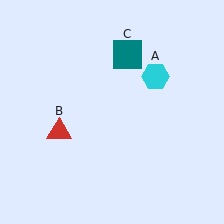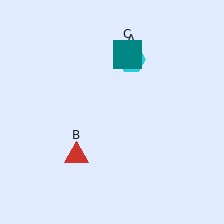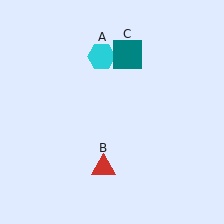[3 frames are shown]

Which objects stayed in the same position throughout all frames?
Teal square (object C) remained stationary.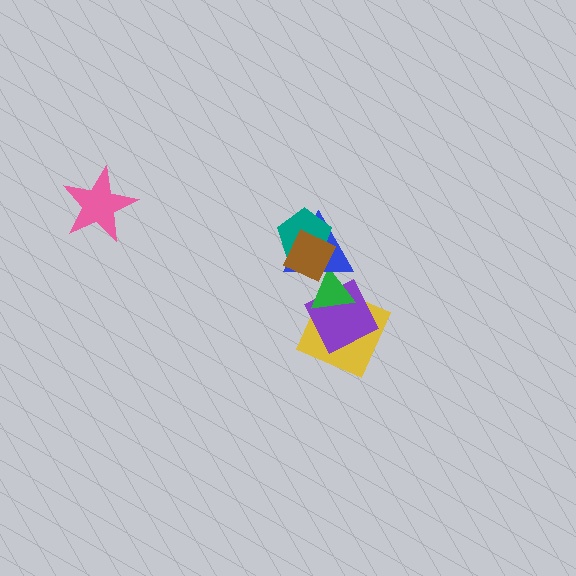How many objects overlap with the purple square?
2 objects overlap with the purple square.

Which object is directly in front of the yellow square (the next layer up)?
The purple square is directly in front of the yellow square.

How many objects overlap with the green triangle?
4 objects overlap with the green triangle.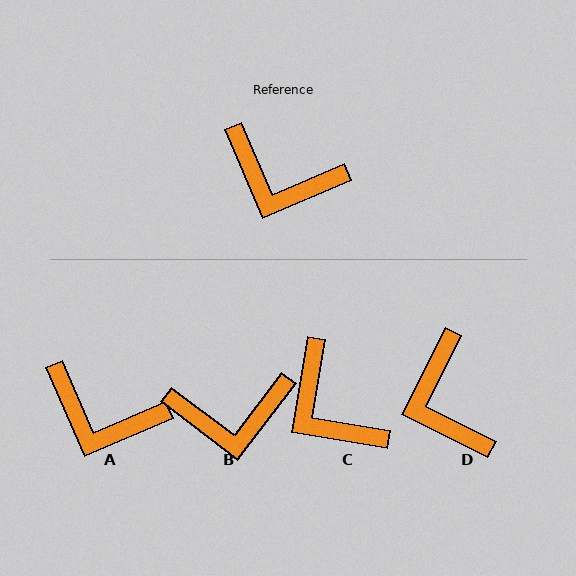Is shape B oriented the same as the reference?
No, it is off by about 29 degrees.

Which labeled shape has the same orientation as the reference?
A.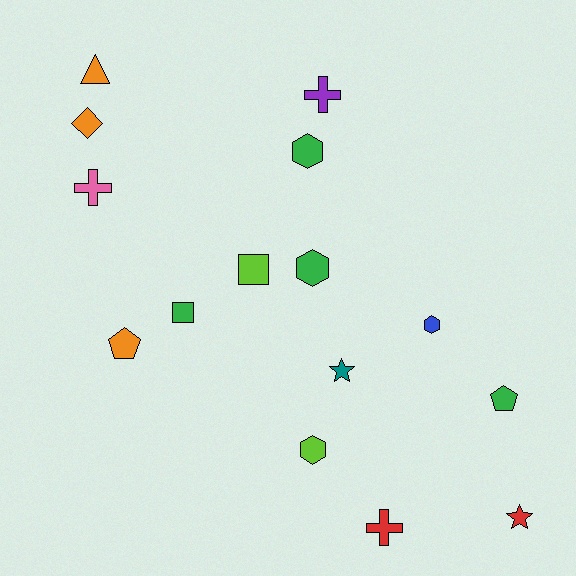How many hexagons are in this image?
There are 4 hexagons.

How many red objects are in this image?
There are 2 red objects.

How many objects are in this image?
There are 15 objects.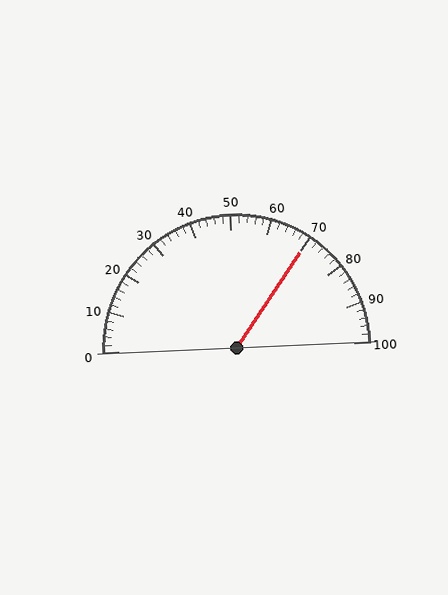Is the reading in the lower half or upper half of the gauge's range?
The reading is in the upper half of the range (0 to 100).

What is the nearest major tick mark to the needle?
The nearest major tick mark is 70.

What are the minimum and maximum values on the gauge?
The gauge ranges from 0 to 100.